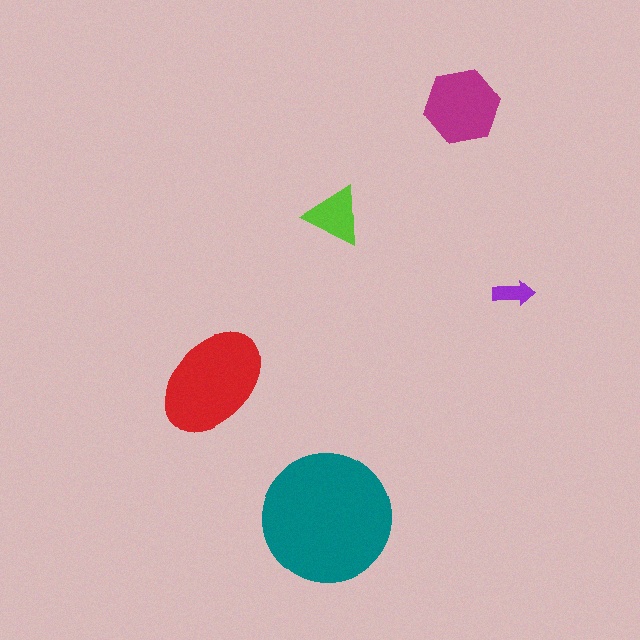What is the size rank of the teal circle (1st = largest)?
1st.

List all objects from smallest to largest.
The purple arrow, the lime triangle, the magenta hexagon, the red ellipse, the teal circle.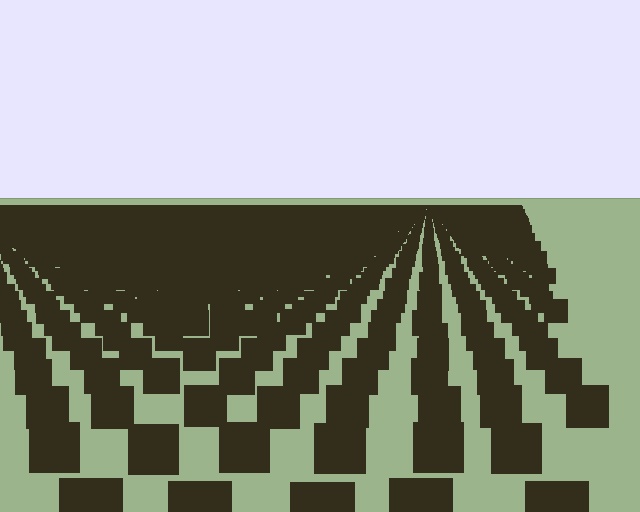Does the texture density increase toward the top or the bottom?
Density increases toward the top.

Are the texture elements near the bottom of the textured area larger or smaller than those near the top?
Larger. Near the bottom, elements are closer to the viewer and appear at a bigger on-screen size.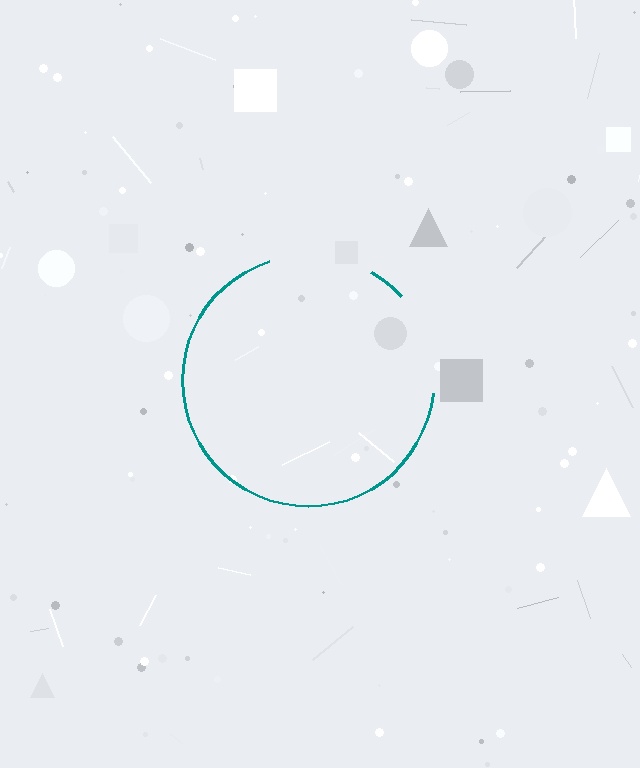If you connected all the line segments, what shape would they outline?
They would outline a circle.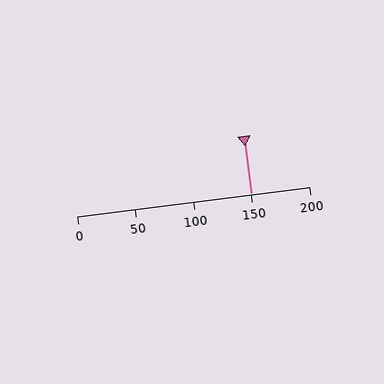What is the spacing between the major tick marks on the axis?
The major ticks are spaced 50 apart.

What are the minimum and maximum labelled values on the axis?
The axis runs from 0 to 200.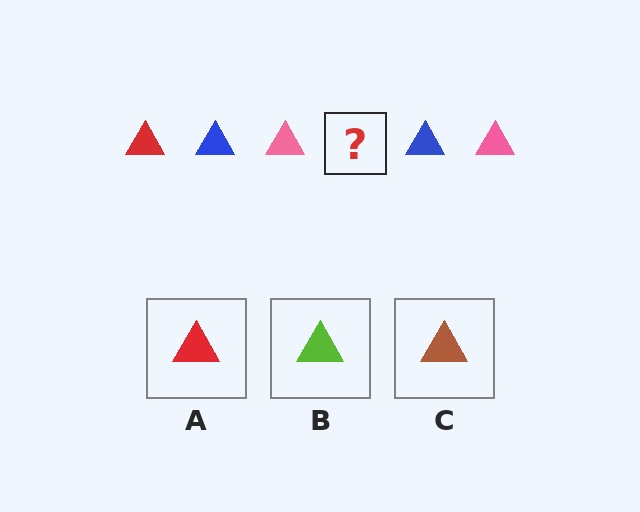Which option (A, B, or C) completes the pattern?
A.